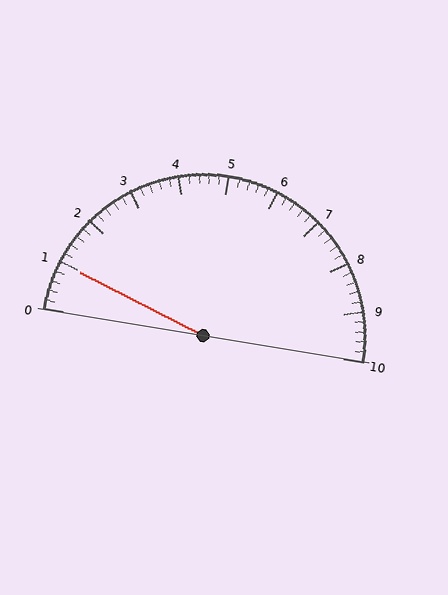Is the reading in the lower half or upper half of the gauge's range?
The reading is in the lower half of the range (0 to 10).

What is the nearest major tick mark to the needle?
The nearest major tick mark is 1.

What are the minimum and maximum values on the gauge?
The gauge ranges from 0 to 10.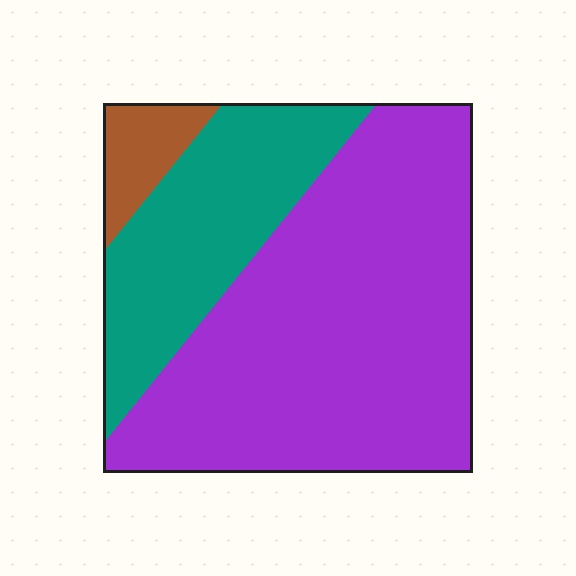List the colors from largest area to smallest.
From largest to smallest: purple, teal, brown.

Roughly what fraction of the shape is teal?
Teal covers about 30% of the shape.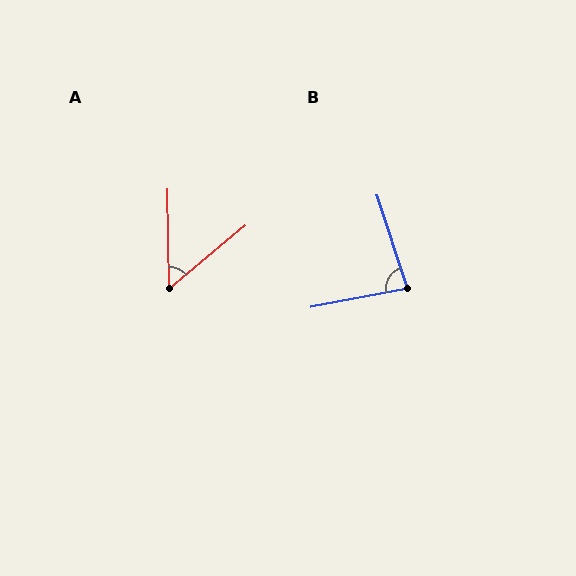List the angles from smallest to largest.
A (51°), B (83°).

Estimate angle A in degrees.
Approximately 51 degrees.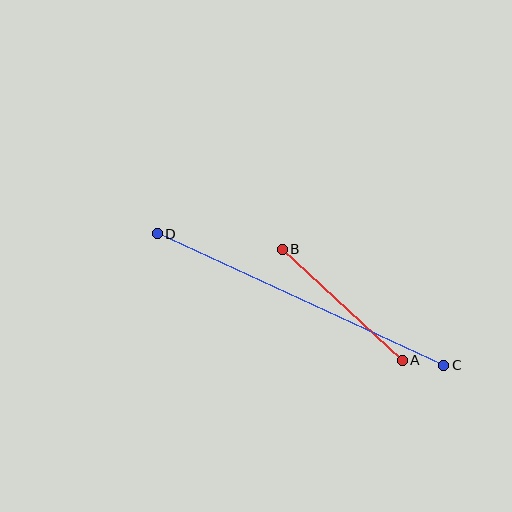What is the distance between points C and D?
The distance is approximately 315 pixels.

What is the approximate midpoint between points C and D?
The midpoint is at approximately (301, 299) pixels.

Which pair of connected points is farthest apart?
Points C and D are farthest apart.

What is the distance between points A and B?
The distance is approximately 163 pixels.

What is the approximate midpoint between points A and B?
The midpoint is at approximately (342, 305) pixels.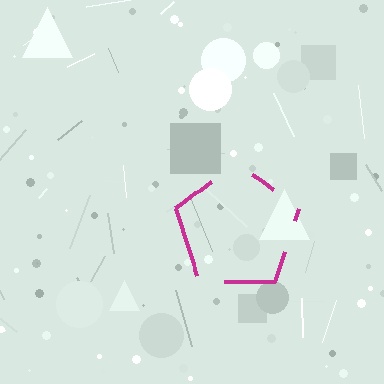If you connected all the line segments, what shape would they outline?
They would outline a pentagon.